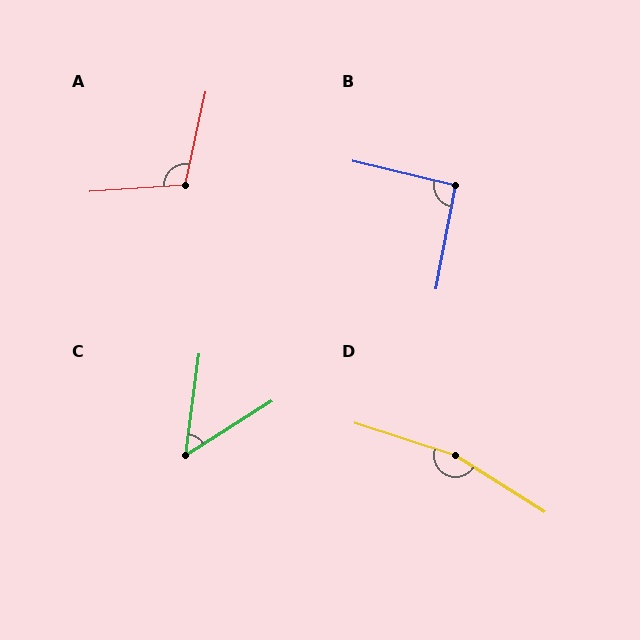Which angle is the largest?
D, at approximately 166 degrees.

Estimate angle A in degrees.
Approximately 107 degrees.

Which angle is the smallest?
C, at approximately 50 degrees.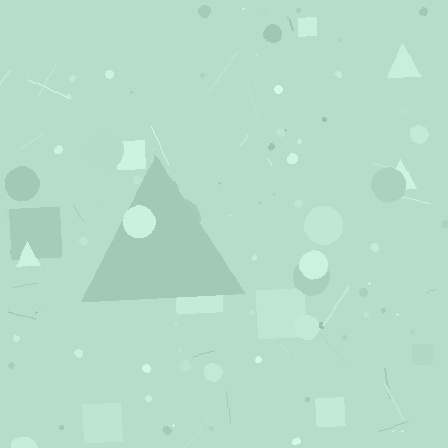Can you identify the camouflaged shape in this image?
The camouflaged shape is a triangle.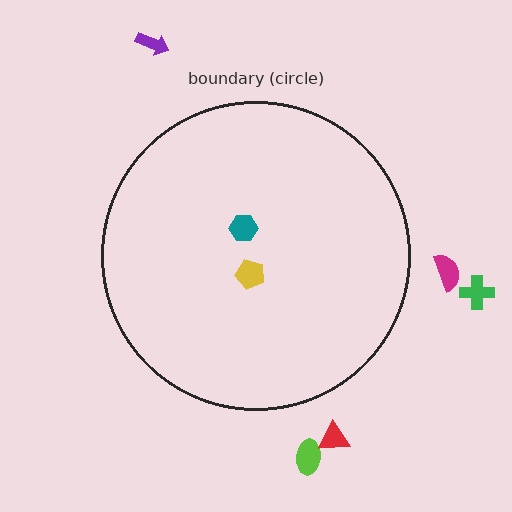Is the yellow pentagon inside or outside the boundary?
Inside.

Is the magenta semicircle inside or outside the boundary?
Outside.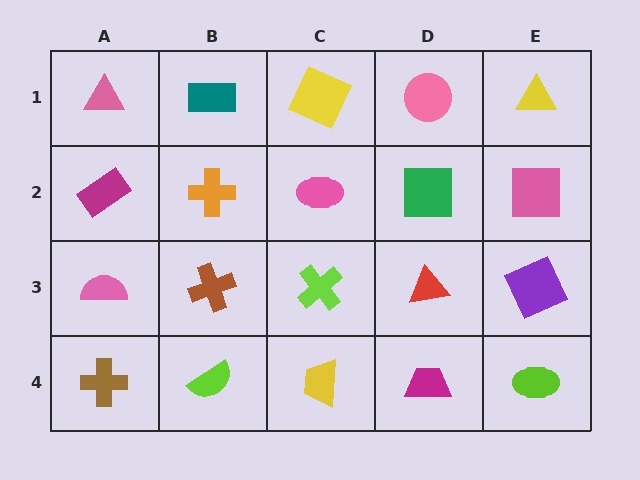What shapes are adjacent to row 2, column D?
A pink circle (row 1, column D), a red triangle (row 3, column D), a pink ellipse (row 2, column C), a pink square (row 2, column E).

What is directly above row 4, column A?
A pink semicircle.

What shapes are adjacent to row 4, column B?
A brown cross (row 3, column B), a brown cross (row 4, column A), a yellow trapezoid (row 4, column C).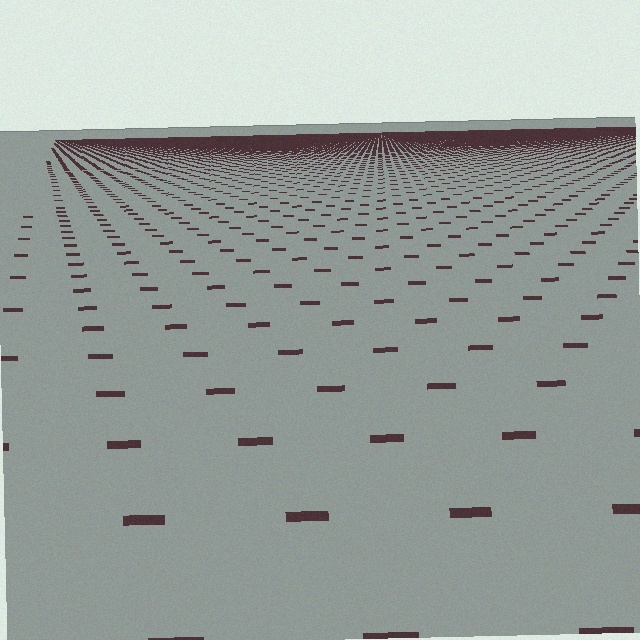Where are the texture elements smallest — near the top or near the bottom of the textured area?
Near the top.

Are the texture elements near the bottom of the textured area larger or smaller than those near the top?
Larger. Near the bottom, elements are closer to the viewer and appear at a bigger on-screen size.